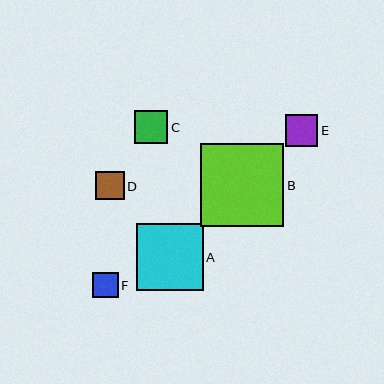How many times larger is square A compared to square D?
Square A is approximately 2.4 times the size of square D.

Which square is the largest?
Square B is the largest with a size of approximately 83 pixels.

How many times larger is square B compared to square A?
Square B is approximately 1.3 times the size of square A.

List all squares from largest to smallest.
From largest to smallest: B, A, C, E, D, F.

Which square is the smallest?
Square F is the smallest with a size of approximately 25 pixels.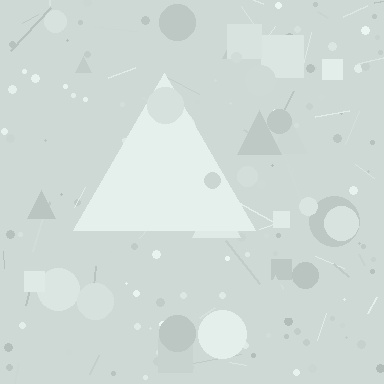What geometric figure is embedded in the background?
A triangle is embedded in the background.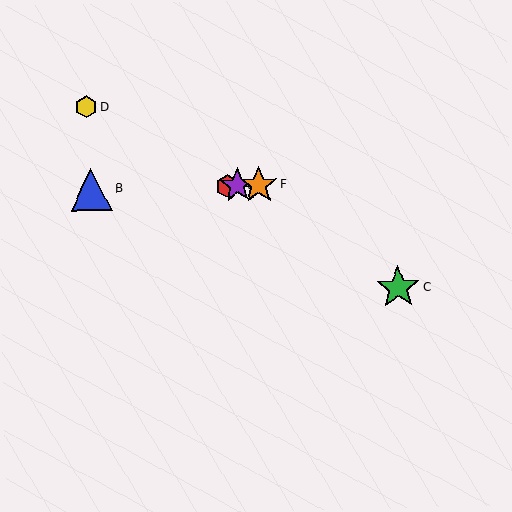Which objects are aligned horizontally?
Objects A, B, E, F are aligned horizontally.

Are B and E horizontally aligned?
Yes, both are at y≈189.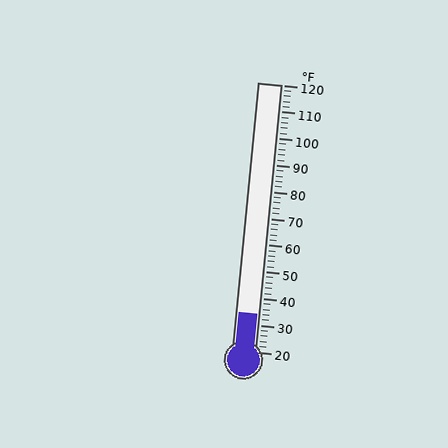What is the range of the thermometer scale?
The thermometer scale ranges from 20°F to 120°F.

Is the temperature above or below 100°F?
The temperature is below 100°F.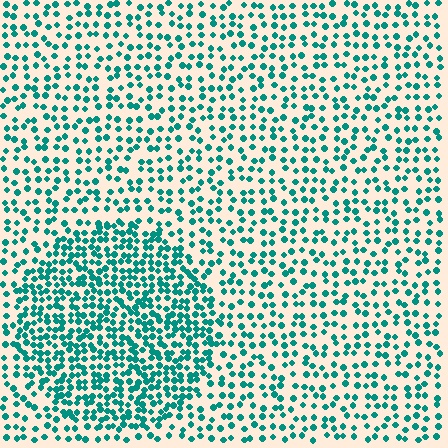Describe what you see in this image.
The image contains small teal elements arranged at two different densities. A circle-shaped region is visible where the elements are more densely packed than the surrounding area.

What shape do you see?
I see a circle.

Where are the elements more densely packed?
The elements are more densely packed inside the circle boundary.